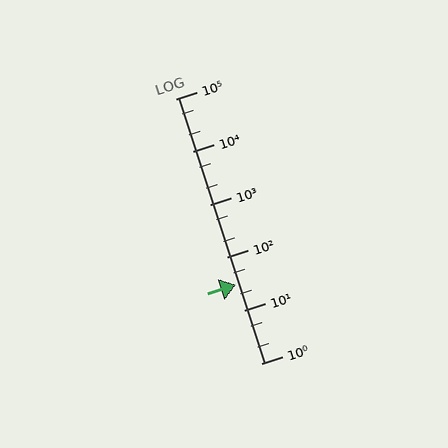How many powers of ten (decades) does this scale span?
The scale spans 5 decades, from 1 to 100000.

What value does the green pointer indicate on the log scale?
The pointer indicates approximately 31.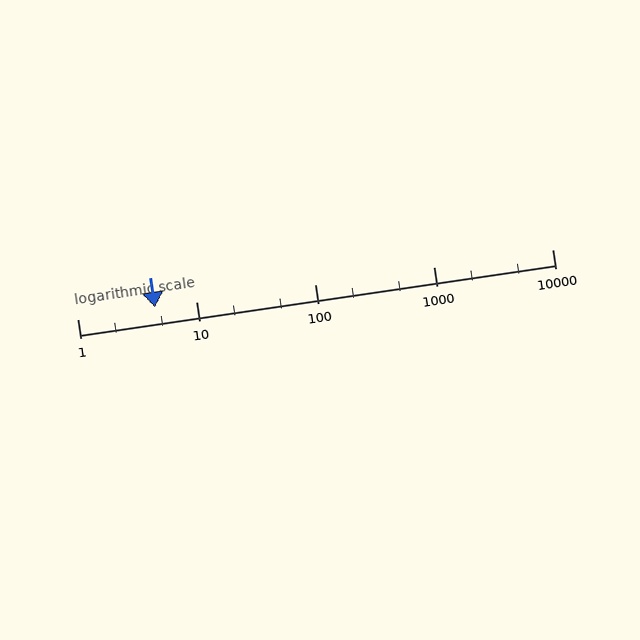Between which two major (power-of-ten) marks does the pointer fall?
The pointer is between 1 and 10.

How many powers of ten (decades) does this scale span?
The scale spans 4 decades, from 1 to 10000.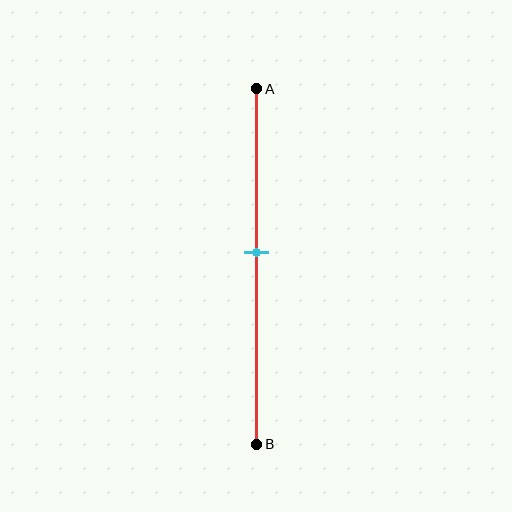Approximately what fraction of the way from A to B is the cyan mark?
The cyan mark is approximately 45% of the way from A to B.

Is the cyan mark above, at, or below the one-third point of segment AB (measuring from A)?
The cyan mark is below the one-third point of segment AB.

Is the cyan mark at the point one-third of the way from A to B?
No, the mark is at about 45% from A, not at the 33% one-third point.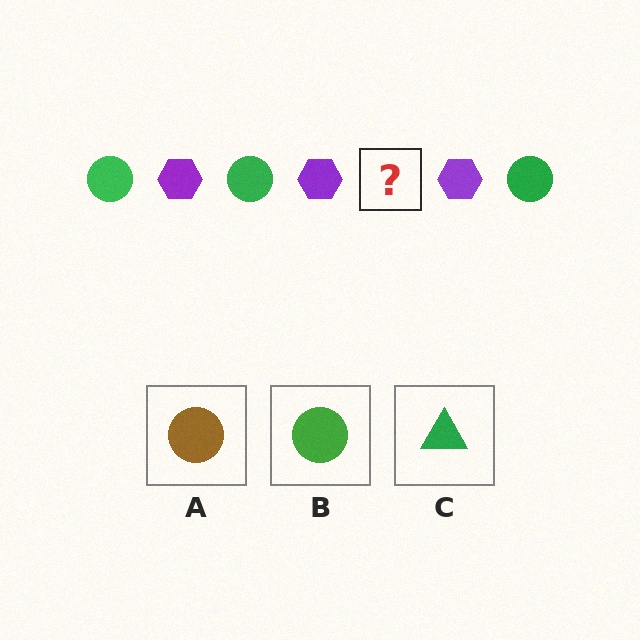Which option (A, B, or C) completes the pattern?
B.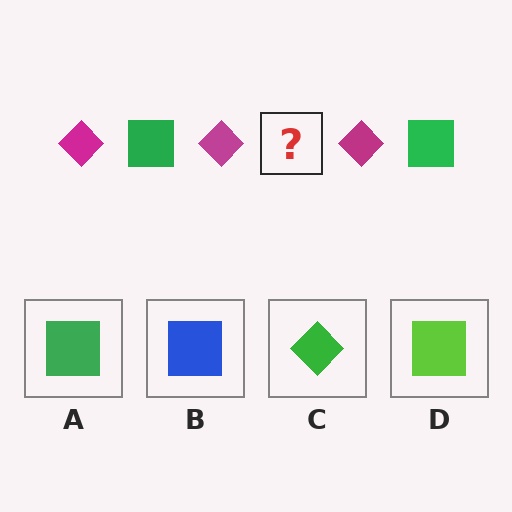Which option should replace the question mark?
Option A.